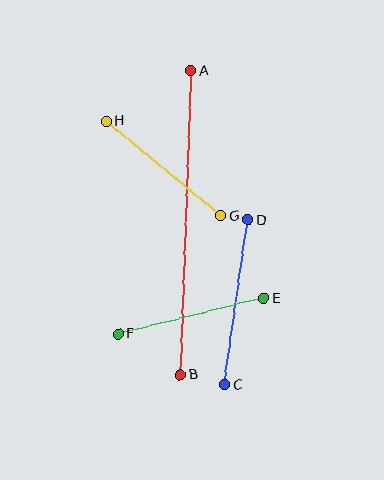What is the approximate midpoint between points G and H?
The midpoint is at approximately (163, 168) pixels.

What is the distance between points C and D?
The distance is approximately 167 pixels.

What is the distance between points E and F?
The distance is approximately 150 pixels.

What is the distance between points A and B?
The distance is approximately 304 pixels.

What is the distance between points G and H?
The distance is approximately 149 pixels.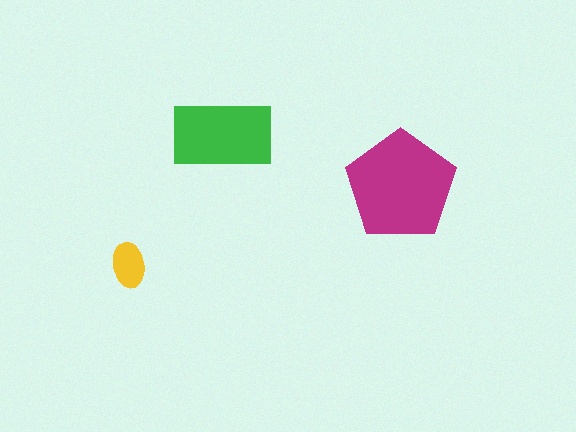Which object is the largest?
The magenta pentagon.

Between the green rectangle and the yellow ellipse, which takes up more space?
The green rectangle.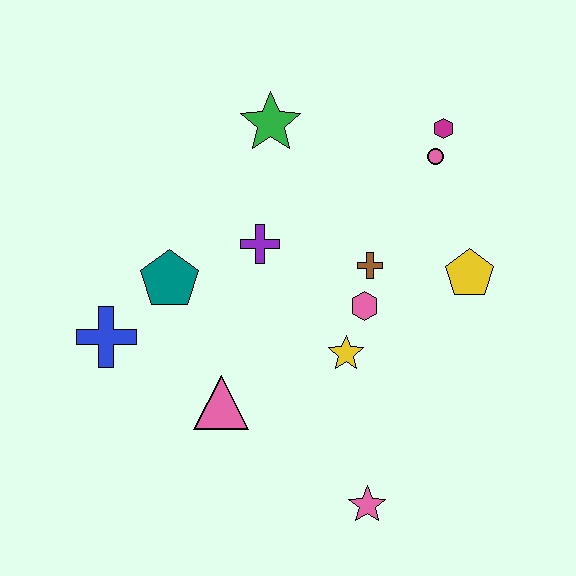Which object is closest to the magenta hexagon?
The pink circle is closest to the magenta hexagon.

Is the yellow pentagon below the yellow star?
No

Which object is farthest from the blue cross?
The magenta hexagon is farthest from the blue cross.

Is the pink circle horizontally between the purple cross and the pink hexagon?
No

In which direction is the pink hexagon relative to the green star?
The pink hexagon is below the green star.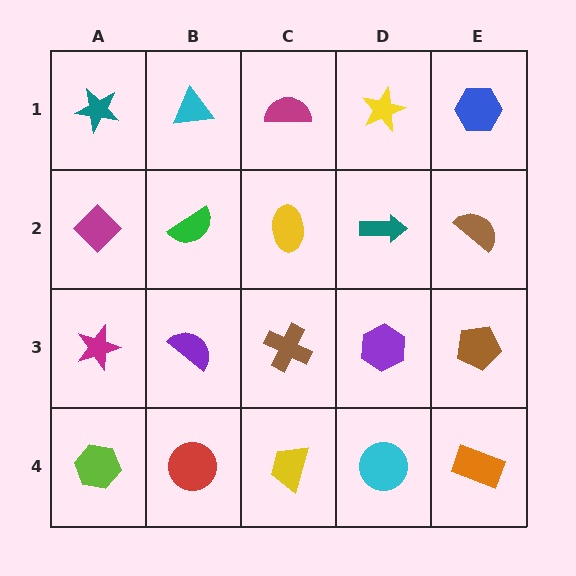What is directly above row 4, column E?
A brown pentagon.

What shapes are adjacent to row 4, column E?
A brown pentagon (row 3, column E), a cyan circle (row 4, column D).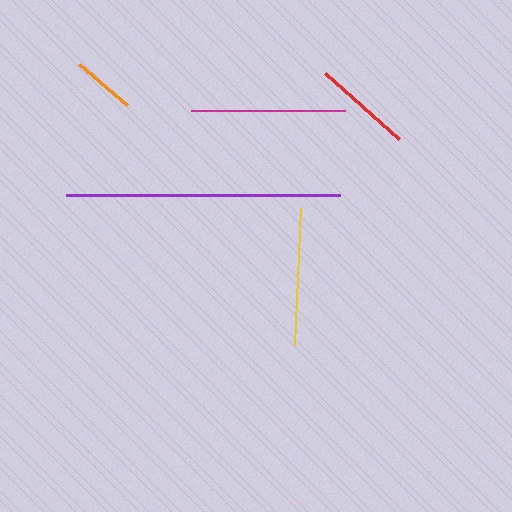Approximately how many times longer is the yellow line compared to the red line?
The yellow line is approximately 1.4 times the length of the red line.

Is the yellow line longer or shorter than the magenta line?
The magenta line is longer than the yellow line.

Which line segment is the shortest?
The orange line is the shortest at approximately 63 pixels.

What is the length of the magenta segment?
The magenta segment is approximately 154 pixels long.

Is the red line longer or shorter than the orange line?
The red line is longer than the orange line.